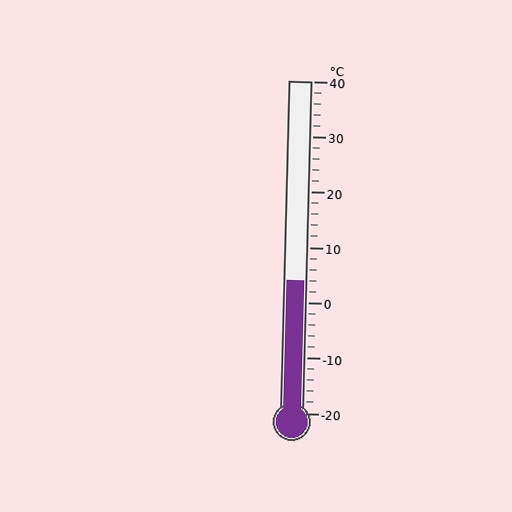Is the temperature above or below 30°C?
The temperature is below 30°C.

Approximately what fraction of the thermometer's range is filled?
The thermometer is filled to approximately 40% of its range.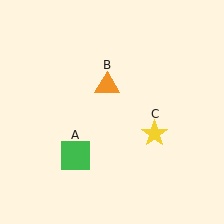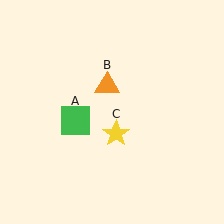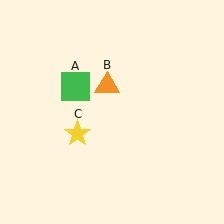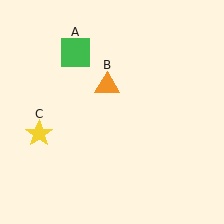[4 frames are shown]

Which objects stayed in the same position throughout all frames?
Orange triangle (object B) remained stationary.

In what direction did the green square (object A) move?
The green square (object A) moved up.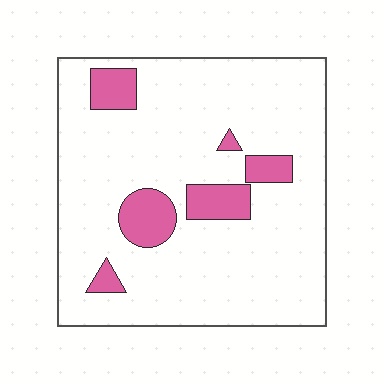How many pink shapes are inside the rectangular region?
6.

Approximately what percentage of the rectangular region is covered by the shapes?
Approximately 15%.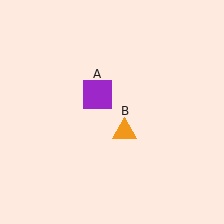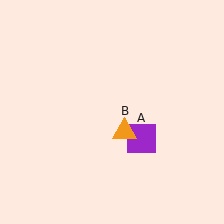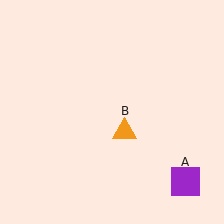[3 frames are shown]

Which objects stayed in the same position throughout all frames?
Orange triangle (object B) remained stationary.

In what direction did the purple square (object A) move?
The purple square (object A) moved down and to the right.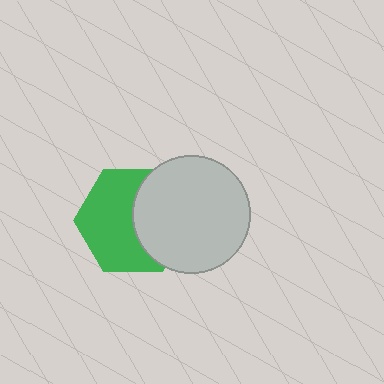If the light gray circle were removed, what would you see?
You would see the complete green hexagon.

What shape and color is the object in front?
The object in front is a light gray circle.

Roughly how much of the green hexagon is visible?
About half of it is visible (roughly 59%).